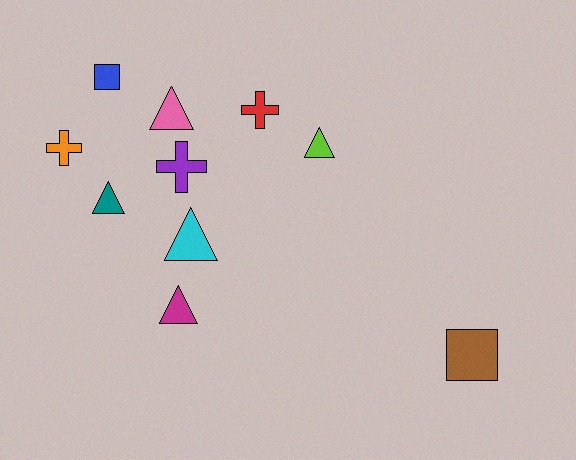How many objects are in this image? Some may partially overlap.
There are 10 objects.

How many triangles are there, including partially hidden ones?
There are 5 triangles.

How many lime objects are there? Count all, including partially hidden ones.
There is 1 lime object.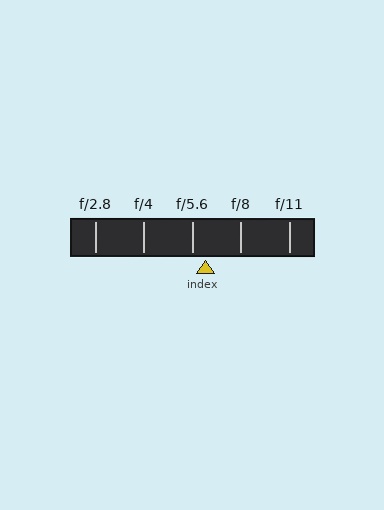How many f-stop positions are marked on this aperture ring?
There are 5 f-stop positions marked.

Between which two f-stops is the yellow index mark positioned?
The index mark is between f/5.6 and f/8.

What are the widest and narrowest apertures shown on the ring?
The widest aperture shown is f/2.8 and the narrowest is f/11.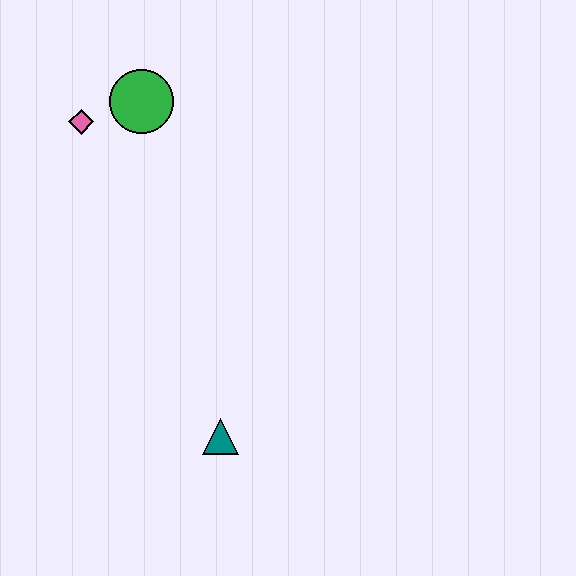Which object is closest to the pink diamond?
The green circle is closest to the pink diamond.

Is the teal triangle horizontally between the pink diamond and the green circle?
No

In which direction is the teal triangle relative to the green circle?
The teal triangle is below the green circle.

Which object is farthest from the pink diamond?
The teal triangle is farthest from the pink diamond.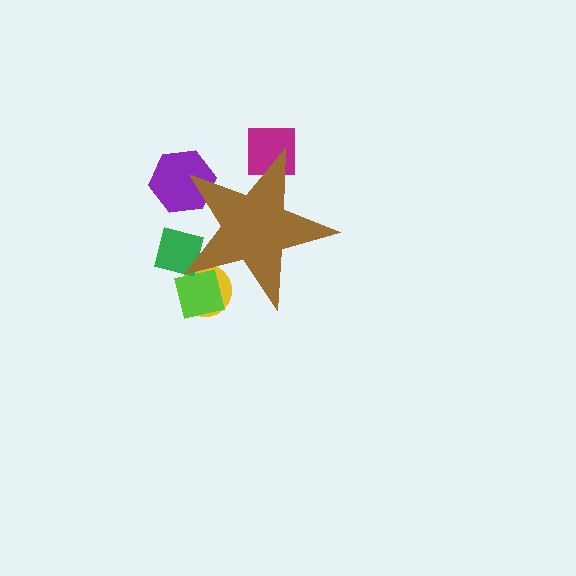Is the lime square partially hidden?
Yes, the lime square is partially hidden behind the brown star.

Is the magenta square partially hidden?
Yes, the magenta square is partially hidden behind the brown star.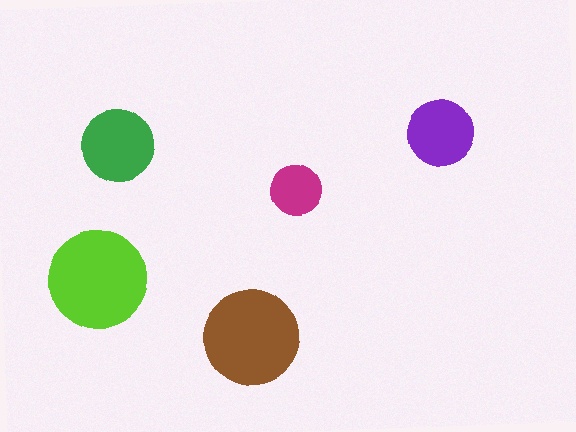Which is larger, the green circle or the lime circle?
The lime one.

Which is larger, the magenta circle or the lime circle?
The lime one.